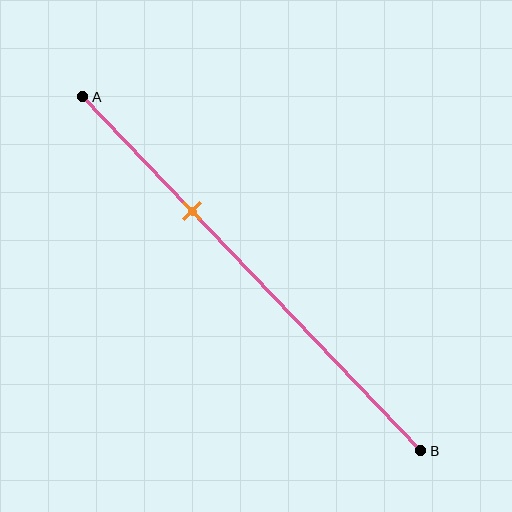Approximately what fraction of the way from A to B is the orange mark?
The orange mark is approximately 30% of the way from A to B.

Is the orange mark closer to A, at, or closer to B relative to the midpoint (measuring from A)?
The orange mark is closer to point A than the midpoint of segment AB.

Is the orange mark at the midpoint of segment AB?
No, the mark is at about 30% from A, not at the 50% midpoint.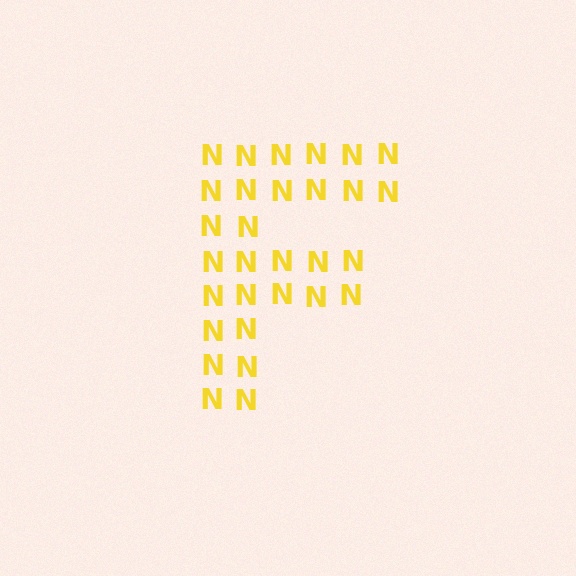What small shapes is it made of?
It is made of small letter N's.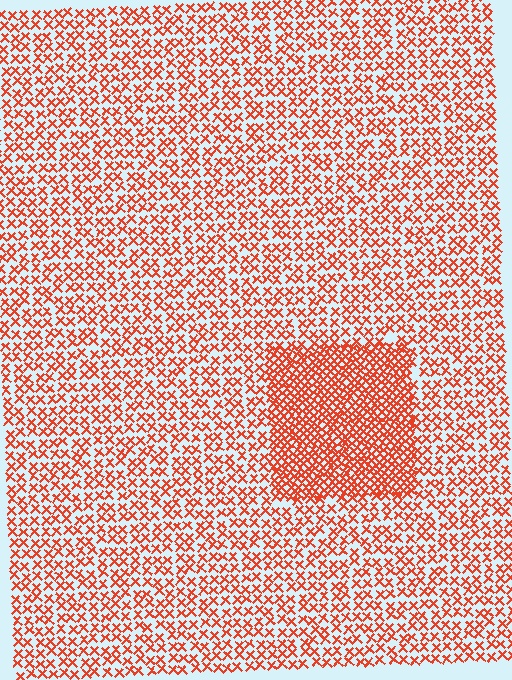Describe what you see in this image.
The image contains small red elements arranged at two different densities. A rectangle-shaped region is visible where the elements are more densely packed than the surrounding area.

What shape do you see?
I see a rectangle.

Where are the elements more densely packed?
The elements are more densely packed inside the rectangle boundary.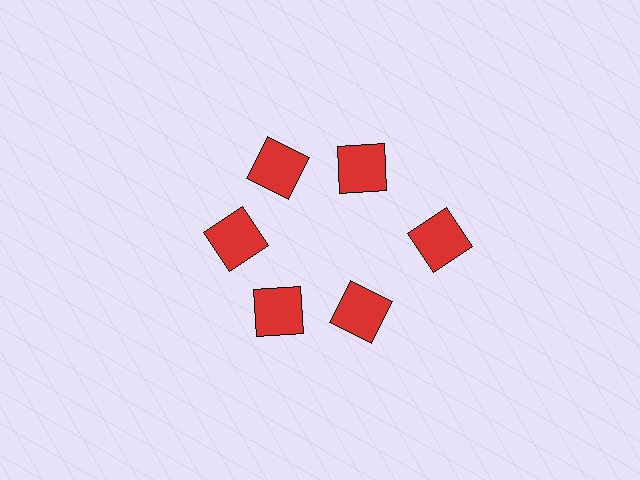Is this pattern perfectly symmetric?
No. The 6 red squares are arranged in a ring, but one element near the 3 o'clock position is pushed outward from the center, breaking the 6-fold rotational symmetry.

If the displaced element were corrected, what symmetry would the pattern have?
It would have 6-fold rotational symmetry — the pattern would map onto itself every 60 degrees.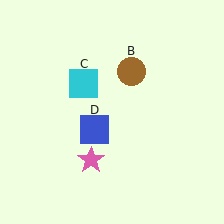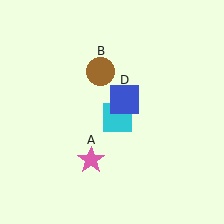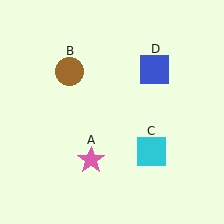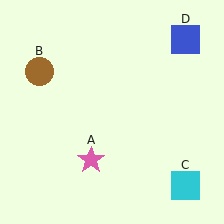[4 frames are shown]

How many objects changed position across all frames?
3 objects changed position: brown circle (object B), cyan square (object C), blue square (object D).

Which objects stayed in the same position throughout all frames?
Pink star (object A) remained stationary.